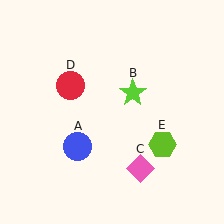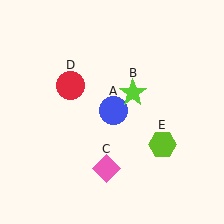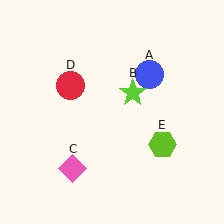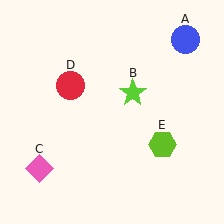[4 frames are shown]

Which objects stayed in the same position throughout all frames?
Lime star (object B) and red circle (object D) and lime hexagon (object E) remained stationary.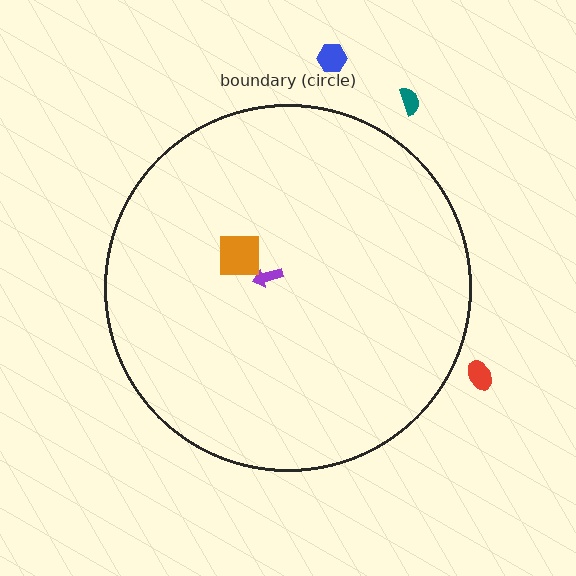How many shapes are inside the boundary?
2 inside, 3 outside.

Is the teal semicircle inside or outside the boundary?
Outside.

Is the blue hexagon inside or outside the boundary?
Outside.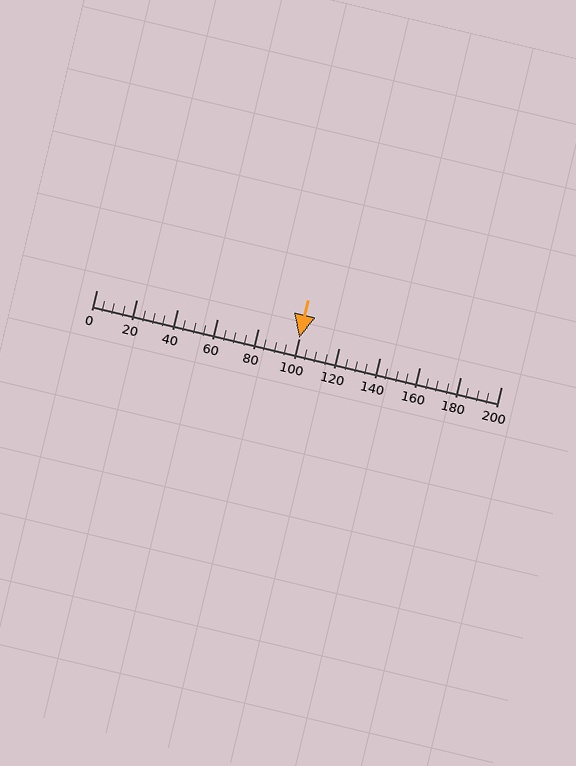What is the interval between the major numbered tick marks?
The major tick marks are spaced 20 units apart.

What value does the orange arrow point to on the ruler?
The orange arrow points to approximately 100.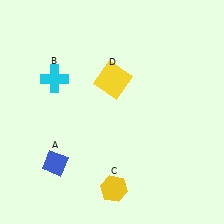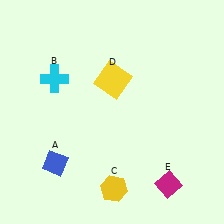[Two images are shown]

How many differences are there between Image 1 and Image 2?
There is 1 difference between the two images.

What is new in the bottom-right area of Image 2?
A magenta diamond (E) was added in the bottom-right area of Image 2.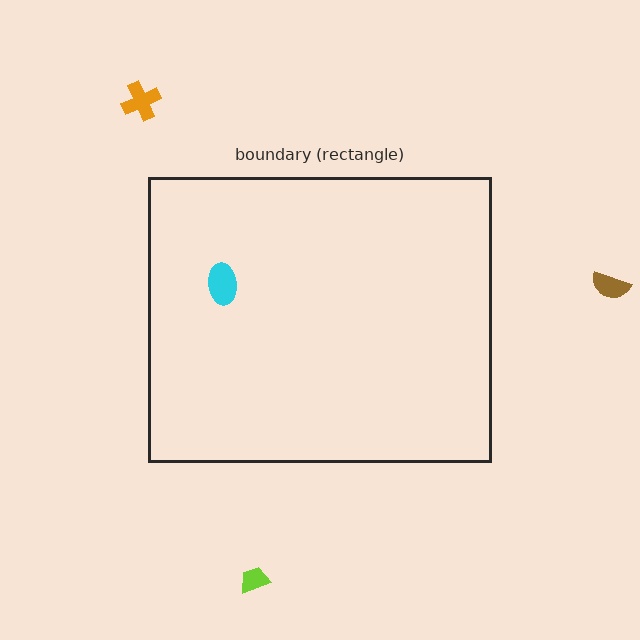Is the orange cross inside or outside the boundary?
Outside.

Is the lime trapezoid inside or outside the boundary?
Outside.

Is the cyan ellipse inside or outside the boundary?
Inside.